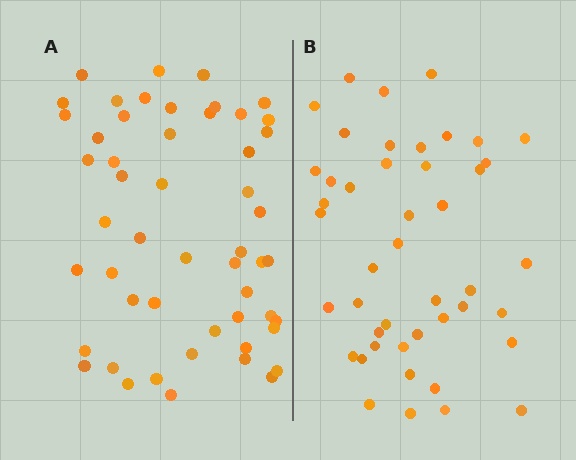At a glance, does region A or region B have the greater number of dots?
Region A (the left region) has more dots.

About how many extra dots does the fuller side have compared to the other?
Region A has roughly 8 or so more dots than region B.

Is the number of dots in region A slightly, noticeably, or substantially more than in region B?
Region A has only slightly more — the two regions are fairly close. The ratio is roughly 1.2 to 1.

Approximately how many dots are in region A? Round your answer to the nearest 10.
About 50 dots. (The exact count is 52, which rounds to 50.)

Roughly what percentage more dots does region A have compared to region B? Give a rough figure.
About 15% more.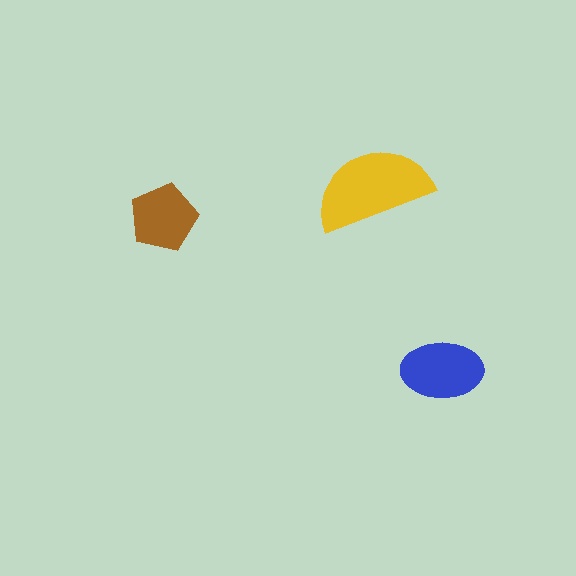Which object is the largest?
The yellow semicircle.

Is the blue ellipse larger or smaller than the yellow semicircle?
Smaller.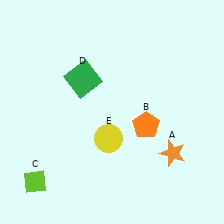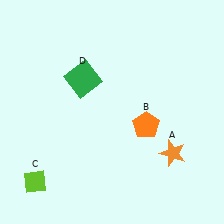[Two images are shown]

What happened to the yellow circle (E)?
The yellow circle (E) was removed in Image 2. It was in the bottom-left area of Image 1.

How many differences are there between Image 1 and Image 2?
There is 1 difference between the two images.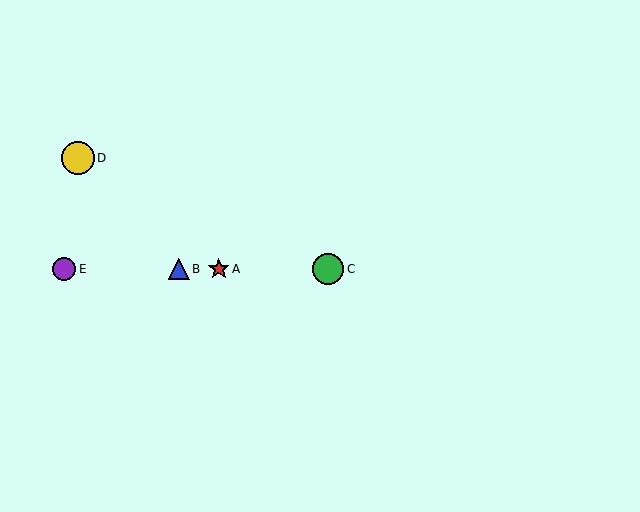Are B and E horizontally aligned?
Yes, both are at y≈269.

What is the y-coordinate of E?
Object E is at y≈269.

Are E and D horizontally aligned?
No, E is at y≈269 and D is at y≈158.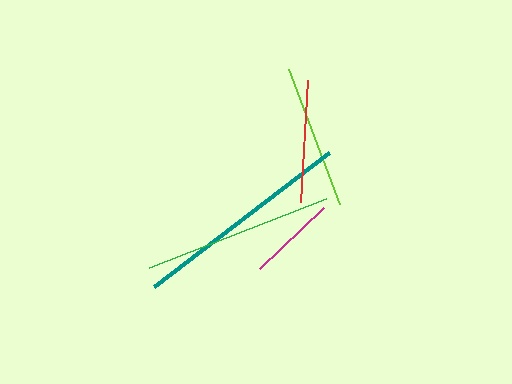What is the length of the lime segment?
The lime segment is approximately 145 pixels long.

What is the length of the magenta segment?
The magenta segment is approximately 89 pixels long.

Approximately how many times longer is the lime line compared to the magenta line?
The lime line is approximately 1.6 times the length of the magenta line.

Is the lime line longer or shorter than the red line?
The lime line is longer than the red line.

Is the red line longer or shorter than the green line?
The green line is longer than the red line.